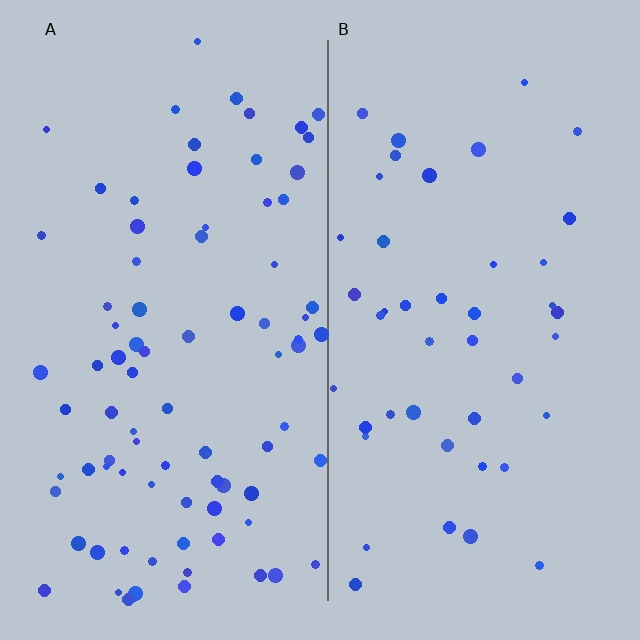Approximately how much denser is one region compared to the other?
Approximately 1.9× — region A over region B.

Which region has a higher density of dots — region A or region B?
A (the left).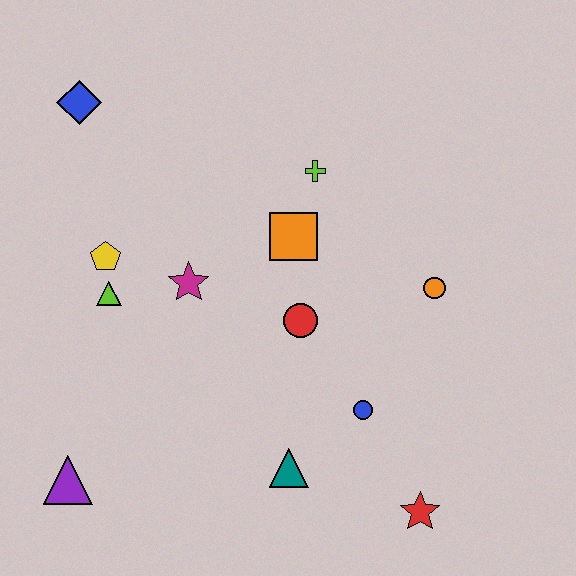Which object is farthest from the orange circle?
The purple triangle is farthest from the orange circle.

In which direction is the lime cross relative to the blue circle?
The lime cross is above the blue circle.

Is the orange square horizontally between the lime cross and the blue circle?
No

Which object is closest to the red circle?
The orange square is closest to the red circle.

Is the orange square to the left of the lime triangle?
No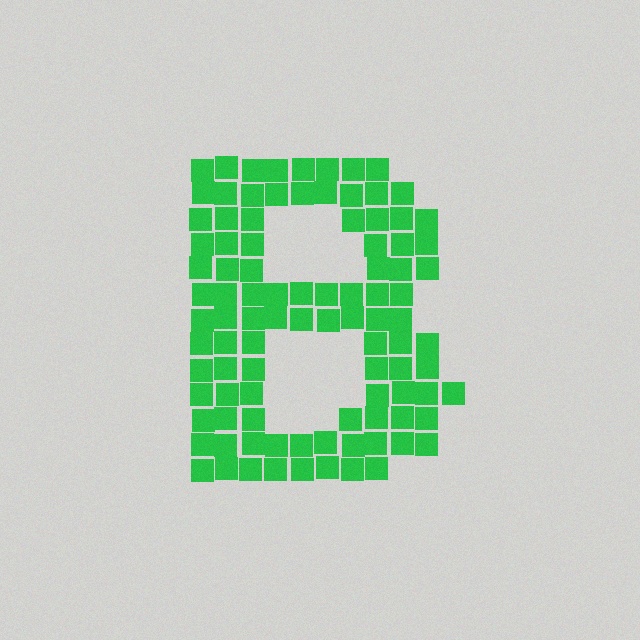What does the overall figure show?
The overall figure shows the letter B.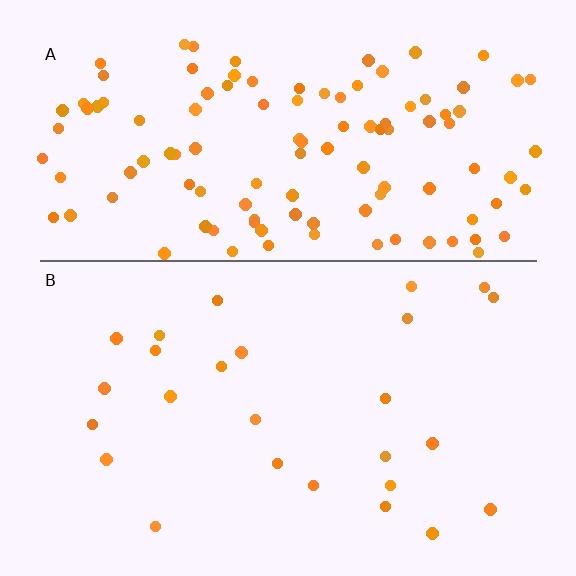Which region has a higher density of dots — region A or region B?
A (the top).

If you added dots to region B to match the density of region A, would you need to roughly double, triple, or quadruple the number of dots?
Approximately quadruple.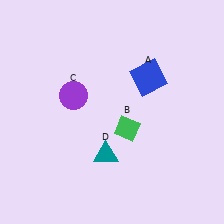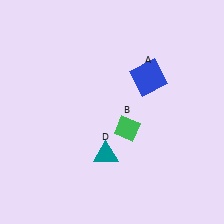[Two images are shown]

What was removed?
The purple circle (C) was removed in Image 2.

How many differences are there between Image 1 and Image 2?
There is 1 difference between the two images.